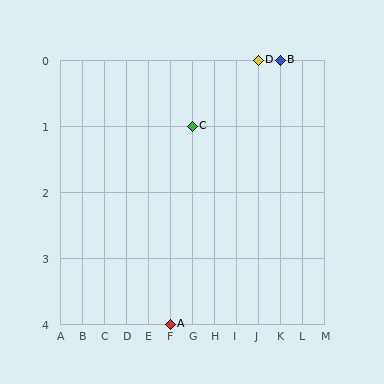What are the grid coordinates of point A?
Point A is at grid coordinates (F, 4).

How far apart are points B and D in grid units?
Points B and D are 1 column apart.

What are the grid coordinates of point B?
Point B is at grid coordinates (K, 0).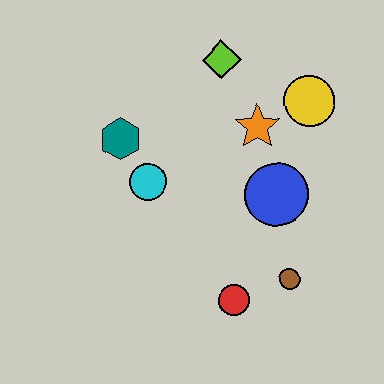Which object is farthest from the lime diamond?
The red circle is farthest from the lime diamond.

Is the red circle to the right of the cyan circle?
Yes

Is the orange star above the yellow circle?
No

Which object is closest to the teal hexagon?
The cyan circle is closest to the teal hexagon.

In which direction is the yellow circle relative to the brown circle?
The yellow circle is above the brown circle.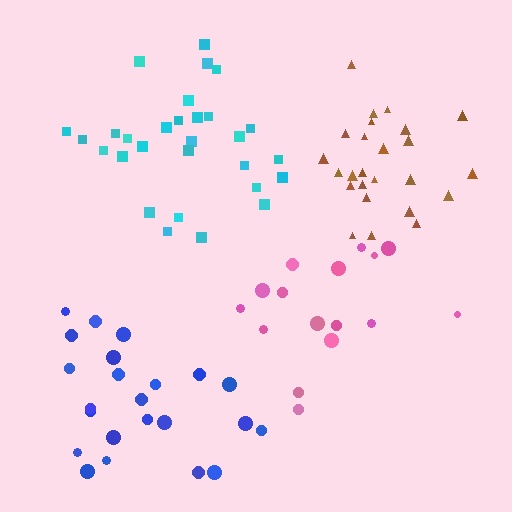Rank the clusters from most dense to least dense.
brown, cyan, blue, pink.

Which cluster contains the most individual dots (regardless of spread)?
Cyan (29).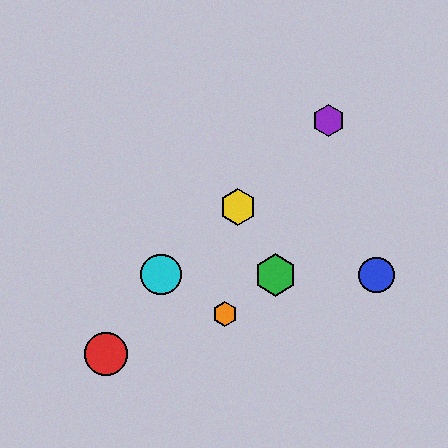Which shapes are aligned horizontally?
The blue circle, the green hexagon, the cyan circle are aligned horizontally.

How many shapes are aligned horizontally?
3 shapes (the blue circle, the green hexagon, the cyan circle) are aligned horizontally.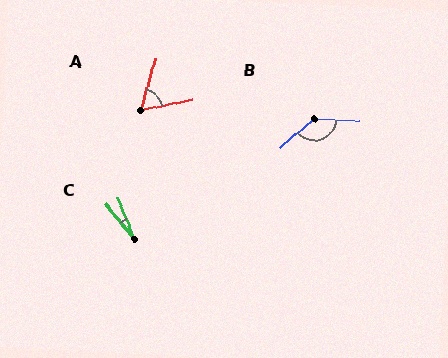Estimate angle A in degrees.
Approximately 62 degrees.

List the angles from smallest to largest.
C (18°), A (62°), B (139°).